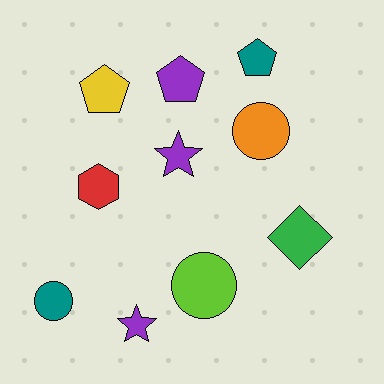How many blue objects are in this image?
There are no blue objects.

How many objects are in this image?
There are 10 objects.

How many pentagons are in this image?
There are 3 pentagons.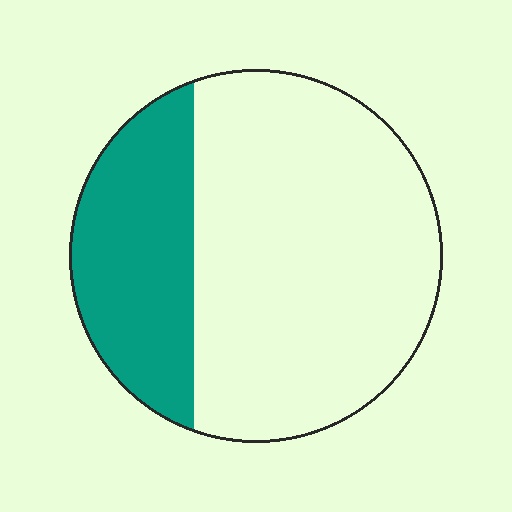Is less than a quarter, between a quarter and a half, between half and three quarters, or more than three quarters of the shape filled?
Between a quarter and a half.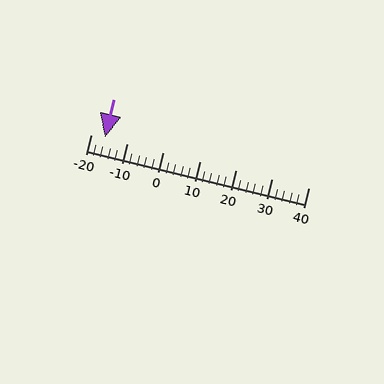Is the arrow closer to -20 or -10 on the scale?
The arrow is closer to -20.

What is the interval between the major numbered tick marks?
The major tick marks are spaced 10 units apart.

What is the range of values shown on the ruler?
The ruler shows values from -20 to 40.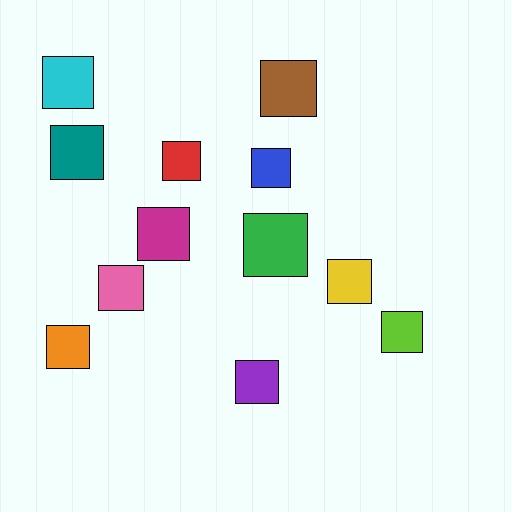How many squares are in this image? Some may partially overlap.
There are 12 squares.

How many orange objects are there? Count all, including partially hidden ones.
There is 1 orange object.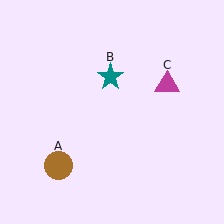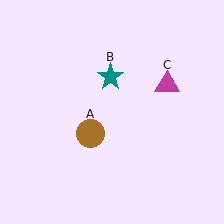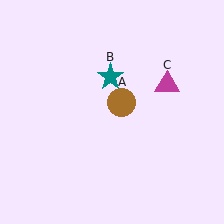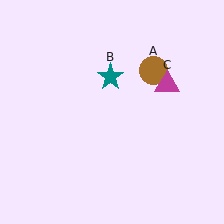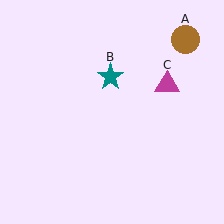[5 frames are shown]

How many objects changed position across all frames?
1 object changed position: brown circle (object A).